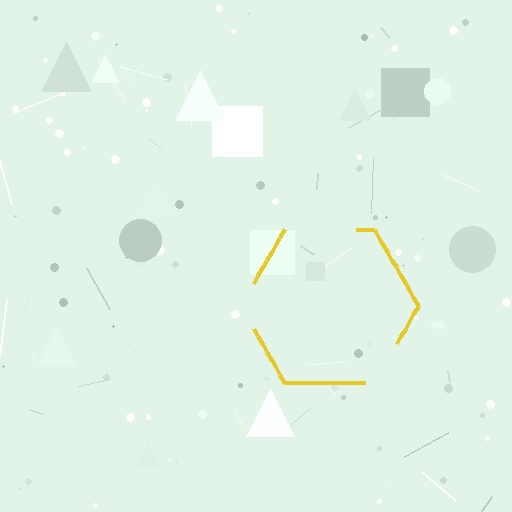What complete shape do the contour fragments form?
The contour fragments form a hexagon.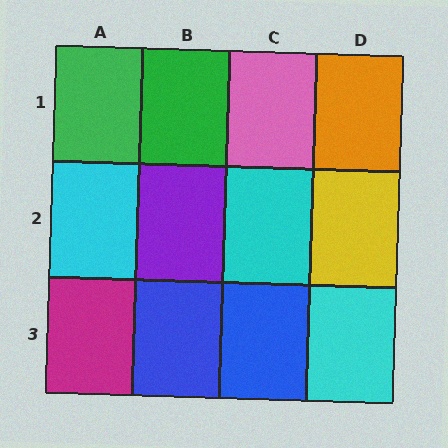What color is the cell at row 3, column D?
Cyan.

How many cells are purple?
1 cell is purple.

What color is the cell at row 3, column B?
Blue.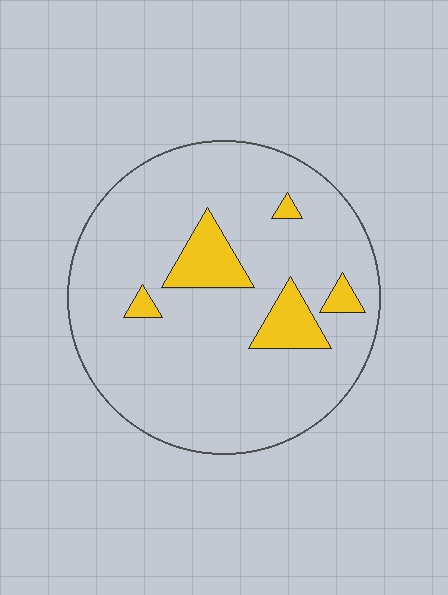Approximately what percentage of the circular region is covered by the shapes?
Approximately 10%.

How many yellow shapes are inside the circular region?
5.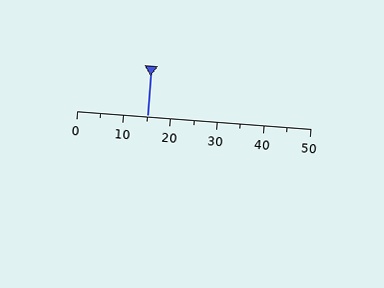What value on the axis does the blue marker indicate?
The marker indicates approximately 15.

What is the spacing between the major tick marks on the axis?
The major ticks are spaced 10 apart.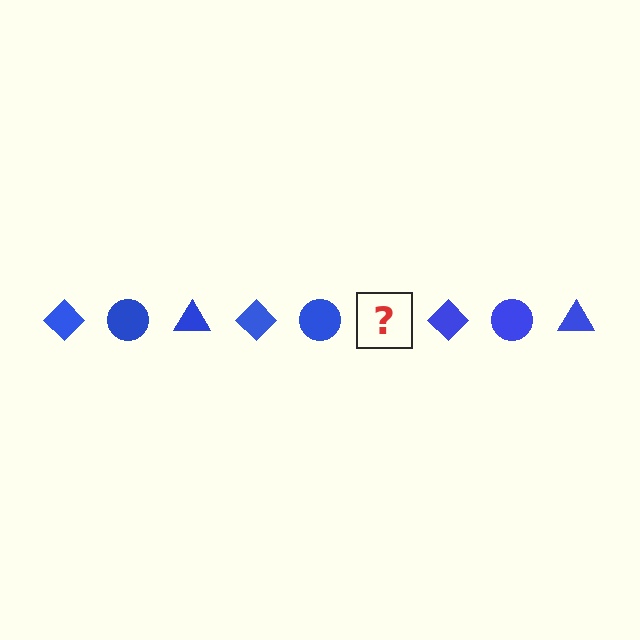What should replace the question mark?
The question mark should be replaced with a blue triangle.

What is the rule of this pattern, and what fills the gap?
The rule is that the pattern cycles through diamond, circle, triangle shapes in blue. The gap should be filled with a blue triangle.